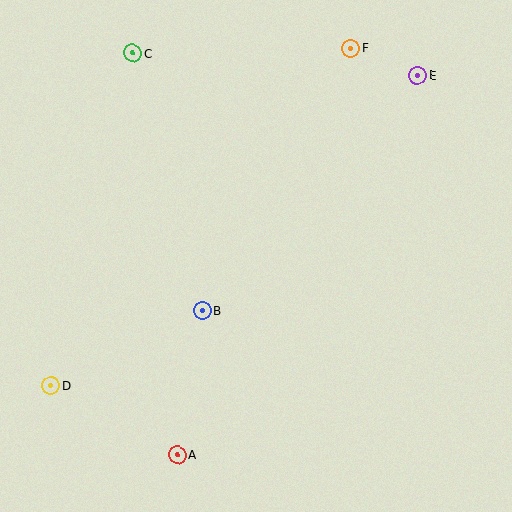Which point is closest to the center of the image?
Point B at (202, 311) is closest to the center.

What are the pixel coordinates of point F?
Point F is at (351, 48).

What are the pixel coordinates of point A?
Point A is at (177, 455).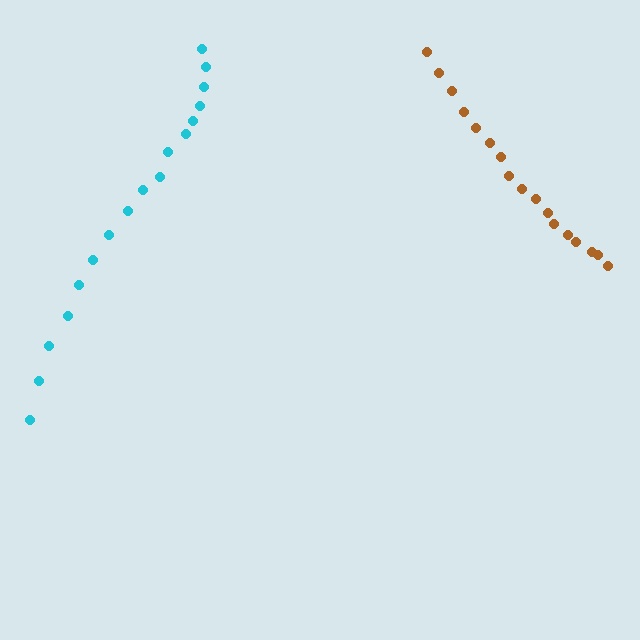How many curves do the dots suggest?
There are 2 distinct paths.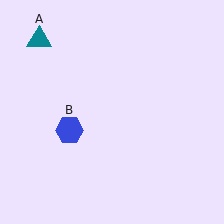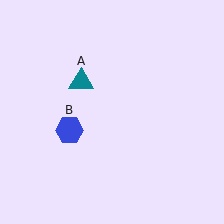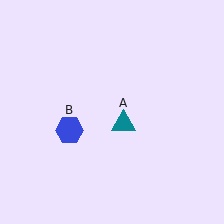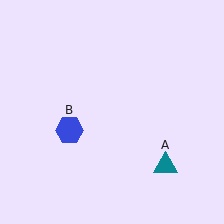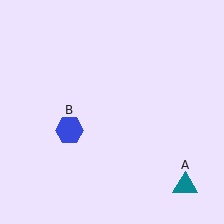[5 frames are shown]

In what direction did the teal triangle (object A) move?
The teal triangle (object A) moved down and to the right.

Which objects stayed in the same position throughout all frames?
Blue hexagon (object B) remained stationary.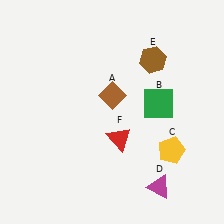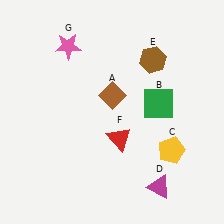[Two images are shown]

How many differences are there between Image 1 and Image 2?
There is 1 difference between the two images.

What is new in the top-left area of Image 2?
A pink star (G) was added in the top-left area of Image 2.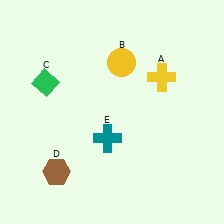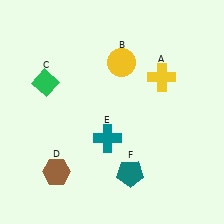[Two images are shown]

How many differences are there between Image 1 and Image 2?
There is 1 difference between the two images.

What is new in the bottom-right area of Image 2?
A teal pentagon (F) was added in the bottom-right area of Image 2.